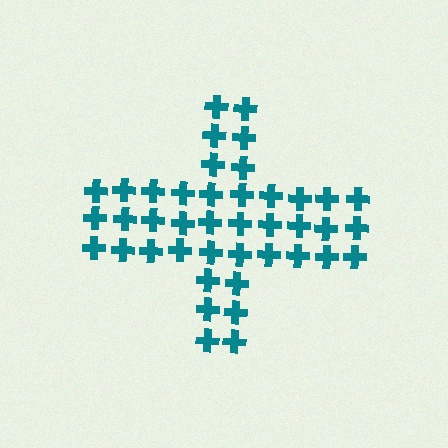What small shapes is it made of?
It is made of small crosses.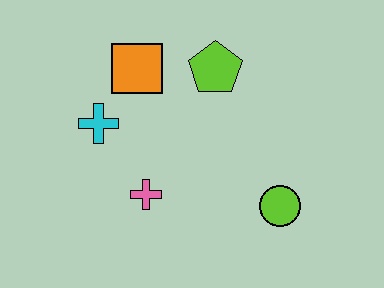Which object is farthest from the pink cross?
The lime pentagon is farthest from the pink cross.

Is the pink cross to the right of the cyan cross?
Yes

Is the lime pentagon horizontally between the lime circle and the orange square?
Yes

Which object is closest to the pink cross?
The cyan cross is closest to the pink cross.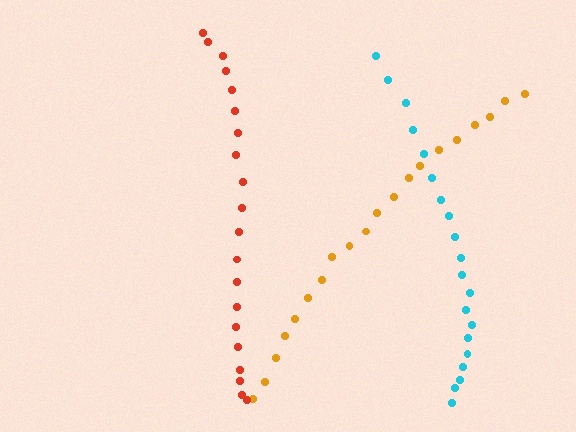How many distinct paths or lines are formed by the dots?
There are 3 distinct paths.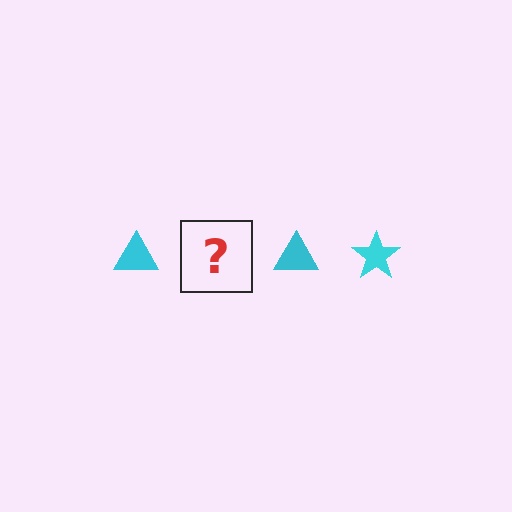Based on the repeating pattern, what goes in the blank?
The blank should be a cyan star.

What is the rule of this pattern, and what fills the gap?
The rule is that the pattern cycles through triangle, star shapes in cyan. The gap should be filled with a cyan star.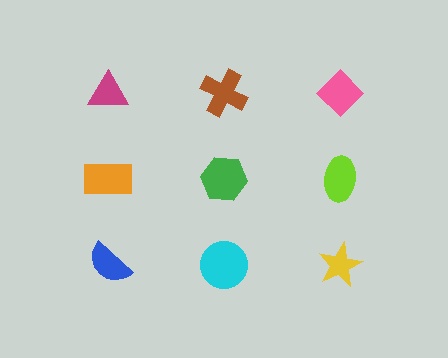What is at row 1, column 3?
A pink diamond.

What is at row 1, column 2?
A brown cross.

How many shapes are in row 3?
3 shapes.